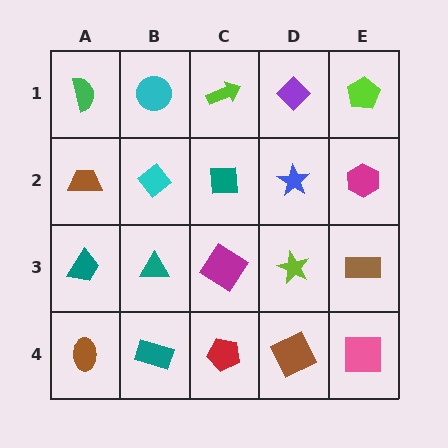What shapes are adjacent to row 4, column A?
A teal trapezoid (row 3, column A), a teal rectangle (row 4, column B).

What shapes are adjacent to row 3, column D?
A blue star (row 2, column D), a brown square (row 4, column D), a magenta diamond (row 3, column C), a brown rectangle (row 3, column E).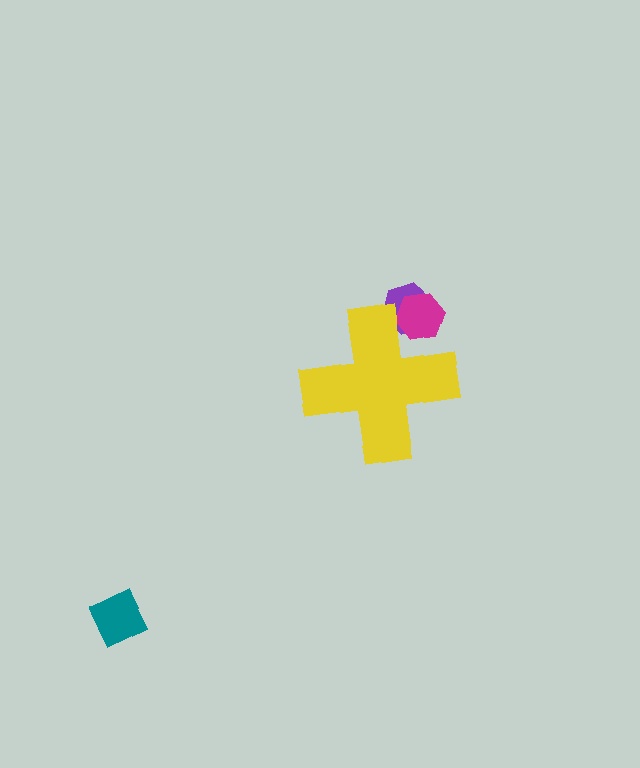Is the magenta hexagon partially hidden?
Yes, the magenta hexagon is partially hidden behind the yellow cross.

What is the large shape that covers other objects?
A yellow cross.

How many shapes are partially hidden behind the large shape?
2 shapes are partially hidden.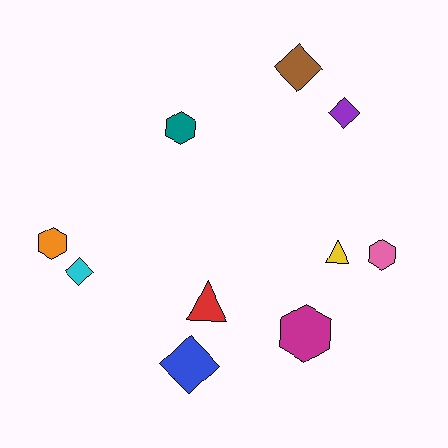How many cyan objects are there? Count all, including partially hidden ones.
There is 1 cyan object.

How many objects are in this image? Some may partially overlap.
There are 10 objects.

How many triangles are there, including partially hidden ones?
There are 2 triangles.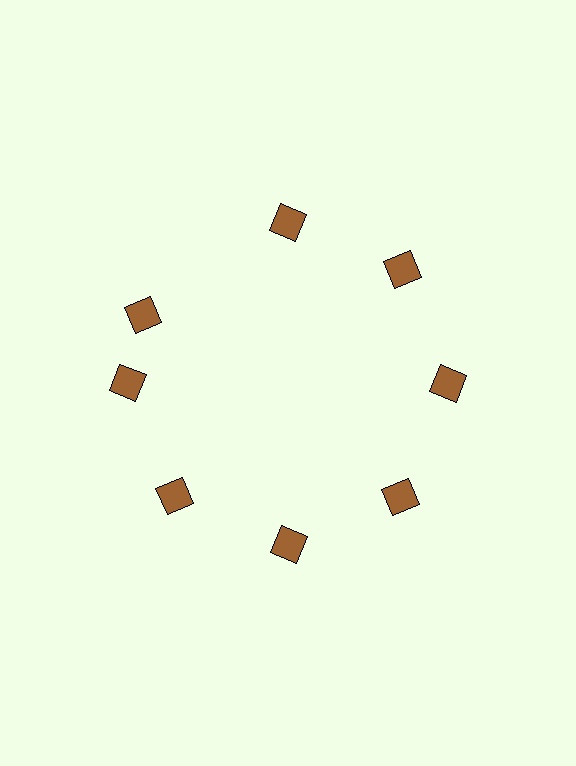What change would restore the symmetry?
The symmetry would be restored by rotating it back into even spacing with its neighbors so that all 8 diamonds sit at equal angles and equal distance from the center.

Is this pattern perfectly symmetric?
No. The 8 brown diamonds are arranged in a ring, but one element near the 10 o'clock position is rotated out of alignment along the ring, breaking the 8-fold rotational symmetry.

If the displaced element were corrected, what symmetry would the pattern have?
It would have 8-fold rotational symmetry — the pattern would map onto itself every 45 degrees.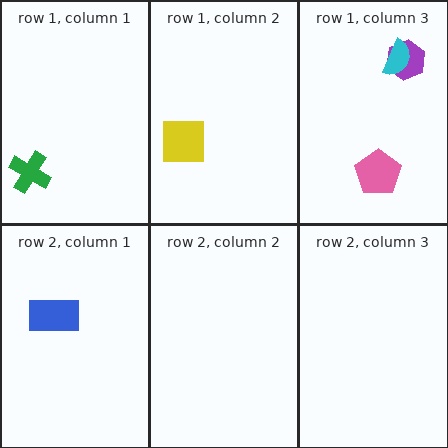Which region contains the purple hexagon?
The row 1, column 3 region.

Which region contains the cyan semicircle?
The row 1, column 3 region.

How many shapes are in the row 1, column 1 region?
1.